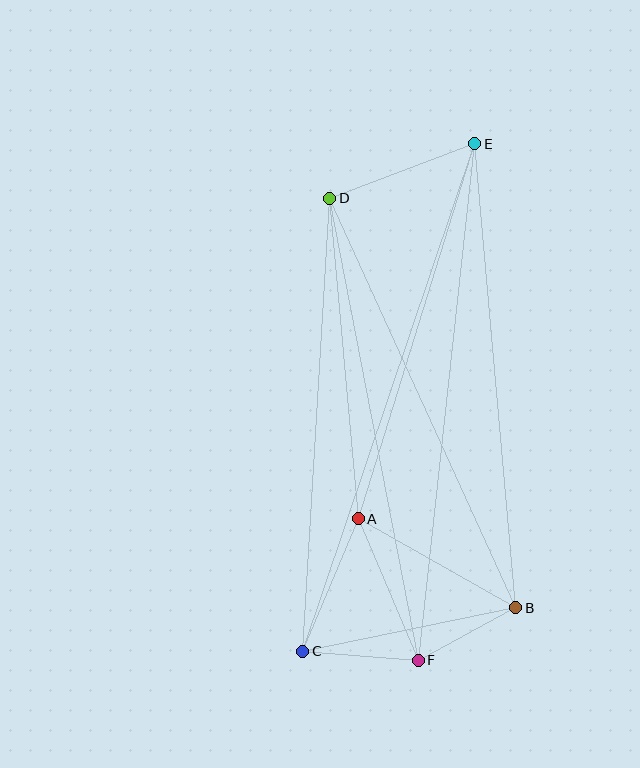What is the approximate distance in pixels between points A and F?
The distance between A and F is approximately 154 pixels.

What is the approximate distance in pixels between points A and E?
The distance between A and E is approximately 393 pixels.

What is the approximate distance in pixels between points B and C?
The distance between B and C is approximately 217 pixels.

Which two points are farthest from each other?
Points C and E are farthest from each other.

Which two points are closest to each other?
Points B and F are closest to each other.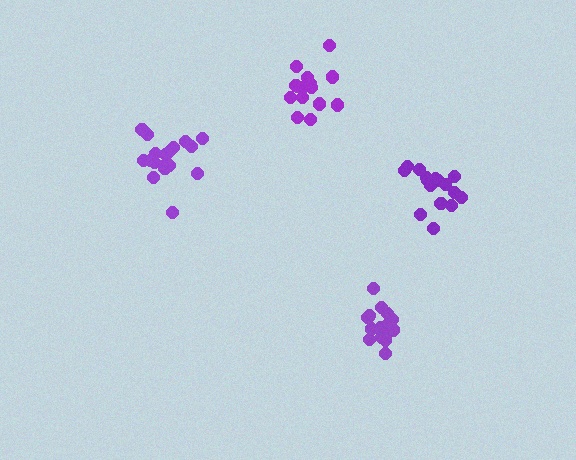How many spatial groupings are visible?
There are 4 spatial groupings.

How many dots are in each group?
Group 1: 15 dots, Group 2: 16 dots, Group 3: 16 dots, Group 4: 19 dots (66 total).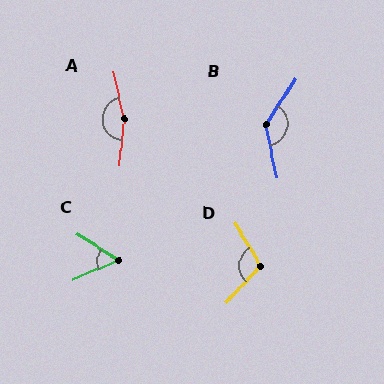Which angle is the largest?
A, at approximately 163 degrees.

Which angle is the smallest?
C, at approximately 56 degrees.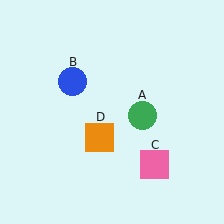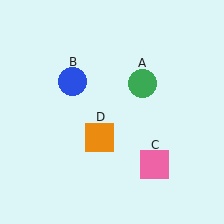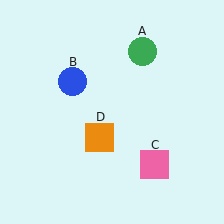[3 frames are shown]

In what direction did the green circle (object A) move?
The green circle (object A) moved up.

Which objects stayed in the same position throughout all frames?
Blue circle (object B) and pink square (object C) and orange square (object D) remained stationary.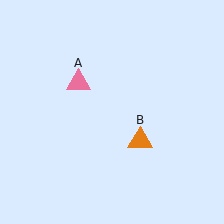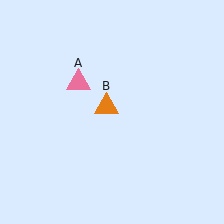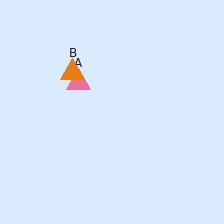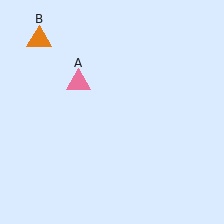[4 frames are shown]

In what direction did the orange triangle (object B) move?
The orange triangle (object B) moved up and to the left.